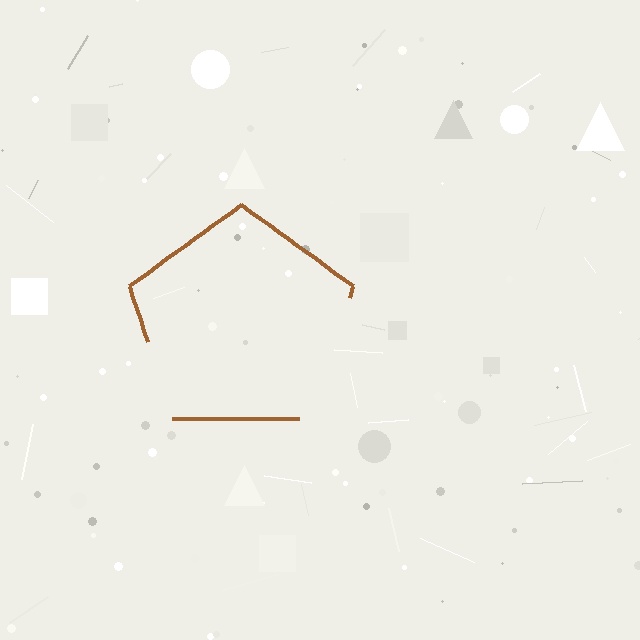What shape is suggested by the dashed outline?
The dashed outline suggests a pentagon.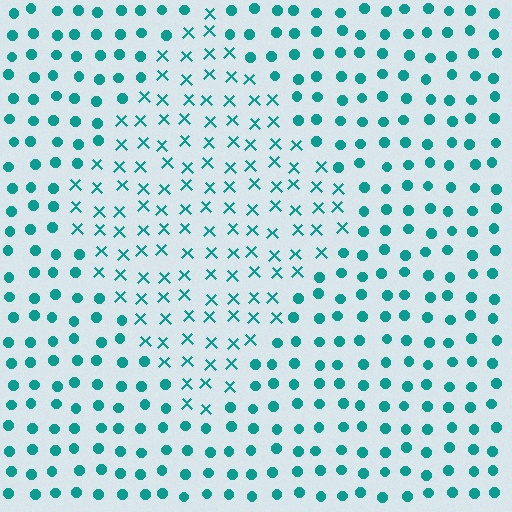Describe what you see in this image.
The image is filled with small teal elements arranged in a uniform grid. A diamond-shaped region contains X marks, while the surrounding area contains circles. The boundary is defined purely by the change in element shape.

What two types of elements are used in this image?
The image uses X marks inside the diamond region and circles outside it.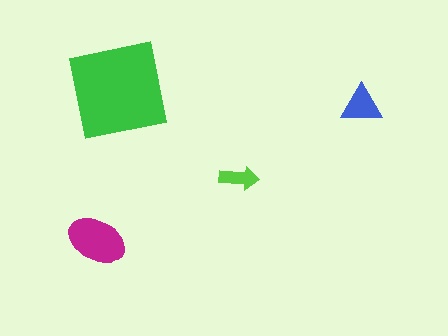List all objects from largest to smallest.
The green square, the magenta ellipse, the blue triangle, the lime arrow.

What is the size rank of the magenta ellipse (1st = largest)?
2nd.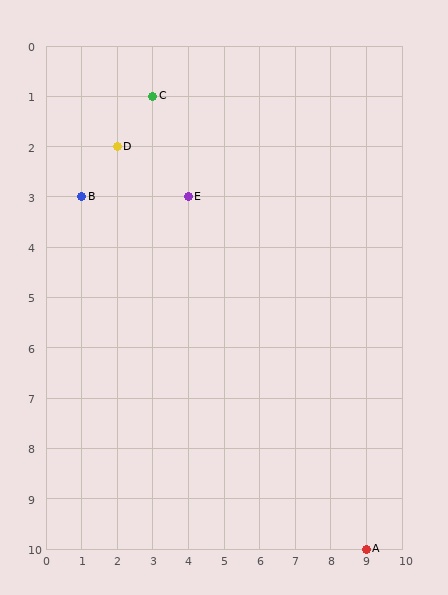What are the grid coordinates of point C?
Point C is at grid coordinates (3, 1).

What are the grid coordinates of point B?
Point B is at grid coordinates (1, 3).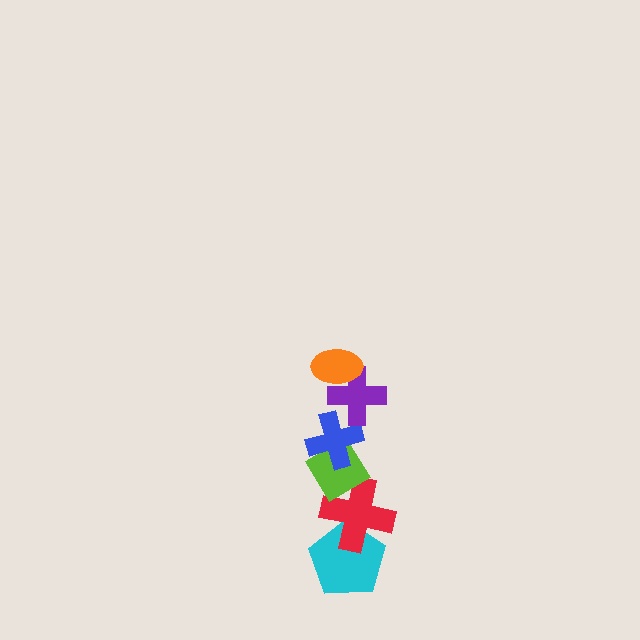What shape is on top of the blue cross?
The purple cross is on top of the blue cross.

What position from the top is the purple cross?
The purple cross is 2nd from the top.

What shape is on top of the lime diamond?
The blue cross is on top of the lime diamond.